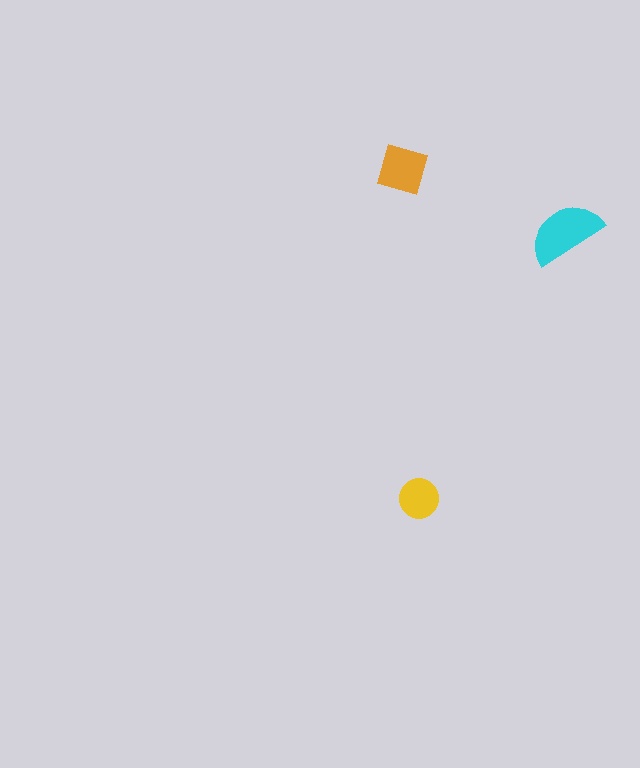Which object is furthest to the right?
The cyan semicircle is rightmost.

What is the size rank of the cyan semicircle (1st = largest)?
1st.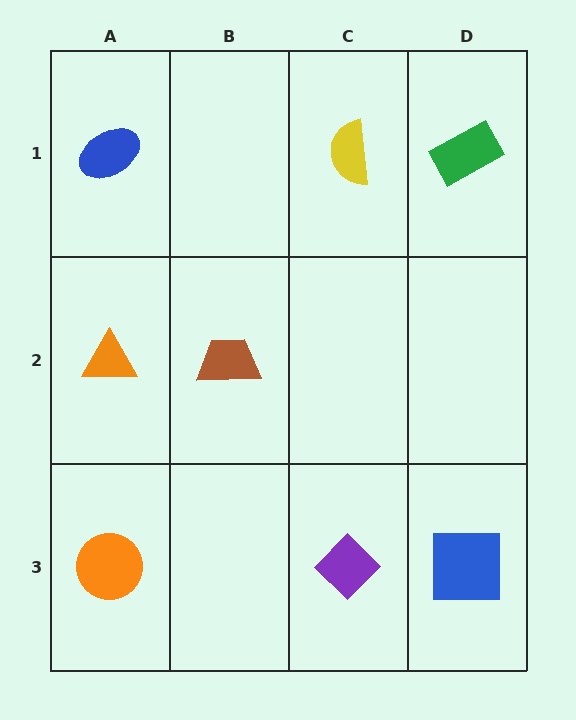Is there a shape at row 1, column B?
No, that cell is empty.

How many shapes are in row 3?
3 shapes.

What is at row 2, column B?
A brown trapezoid.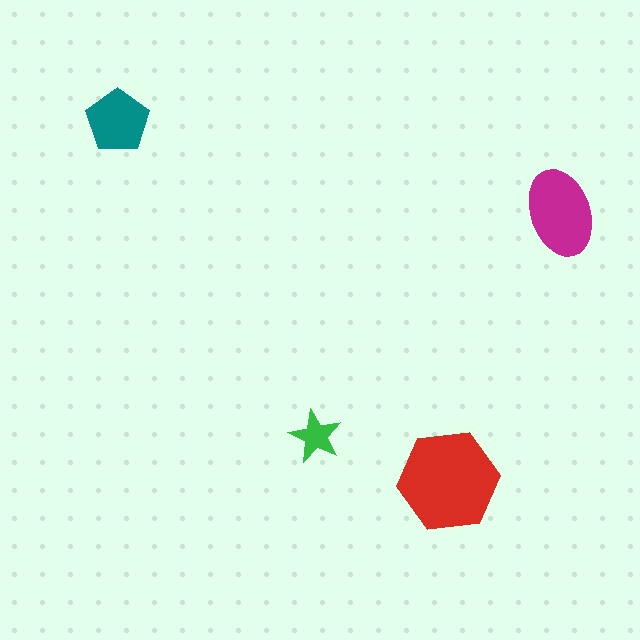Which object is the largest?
The red hexagon.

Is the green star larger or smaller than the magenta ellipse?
Smaller.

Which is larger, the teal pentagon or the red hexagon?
The red hexagon.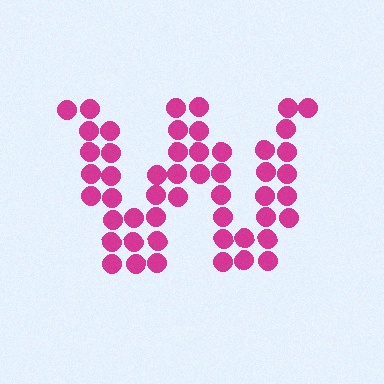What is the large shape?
The large shape is the letter W.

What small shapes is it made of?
It is made of small circles.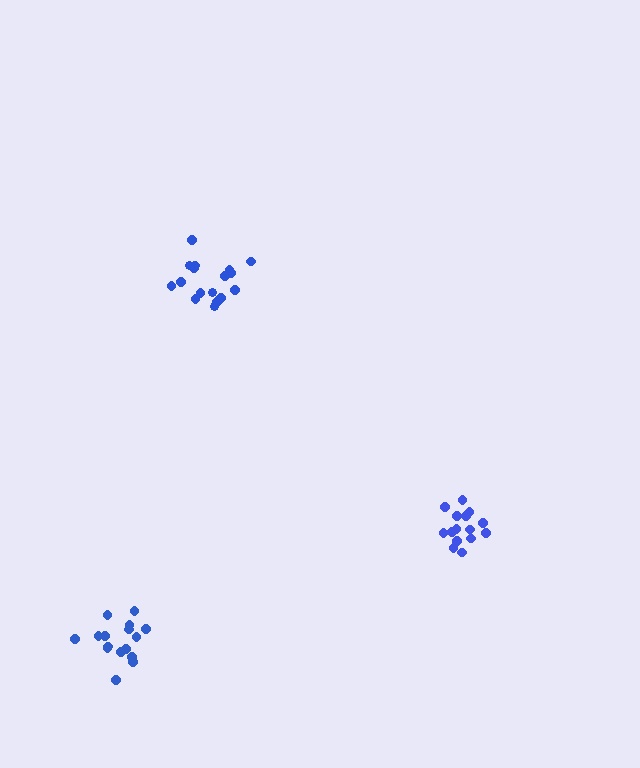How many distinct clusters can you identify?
There are 3 distinct clusters.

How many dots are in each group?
Group 1: 15 dots, Group 2: 17 dots, Group 3: 16 dots (48 total).